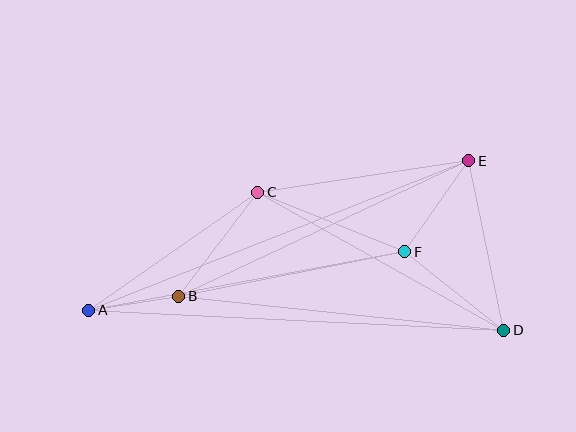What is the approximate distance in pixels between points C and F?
The distance between C and F is approximately 158 pixels.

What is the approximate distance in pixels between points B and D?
The distance between B and D is approximately 327 pixels.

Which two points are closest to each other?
Points A and B are closest to each other.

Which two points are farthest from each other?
Points A and D are farthest from each other.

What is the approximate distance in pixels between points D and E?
The distance between D and E is approximately 173 pixels.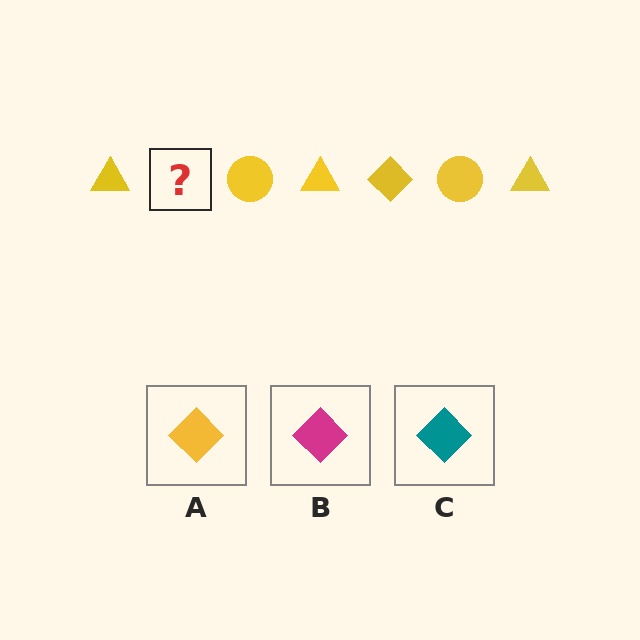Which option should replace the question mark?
Option A.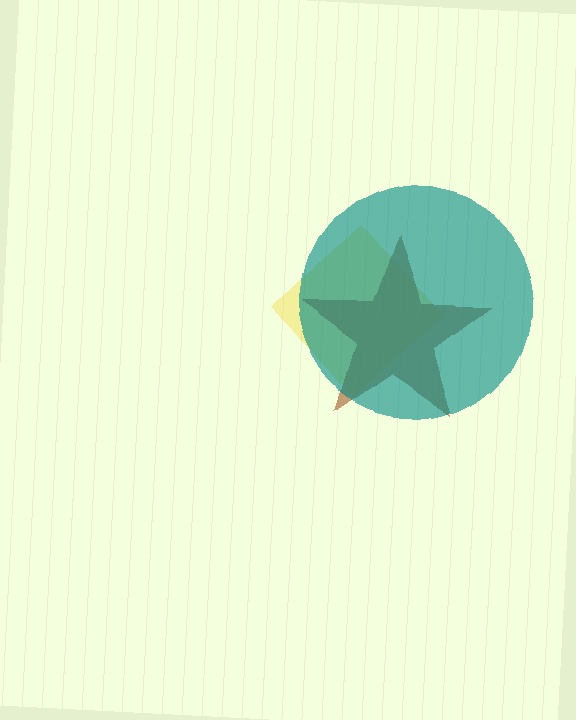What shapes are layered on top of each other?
The layered shapes are: a yellow diamond, a brown star, a teal circle.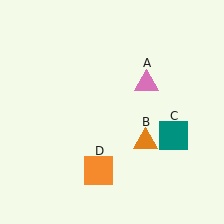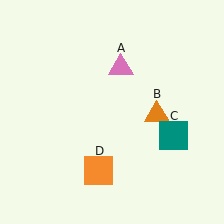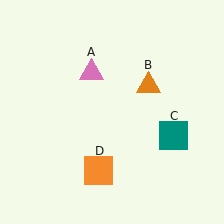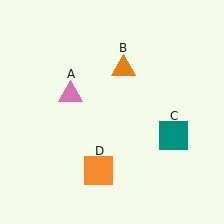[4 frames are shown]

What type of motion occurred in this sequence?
The pink triangle (object A), orange triangle (object B) rotated counterclockwise around the center of the scene.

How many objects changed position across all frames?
2 objects changed position: pink triangle (object A), orange triangle (object B).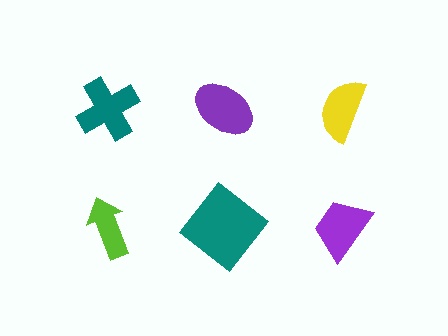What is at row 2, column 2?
A teal diamond.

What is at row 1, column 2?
A purple ellipse.